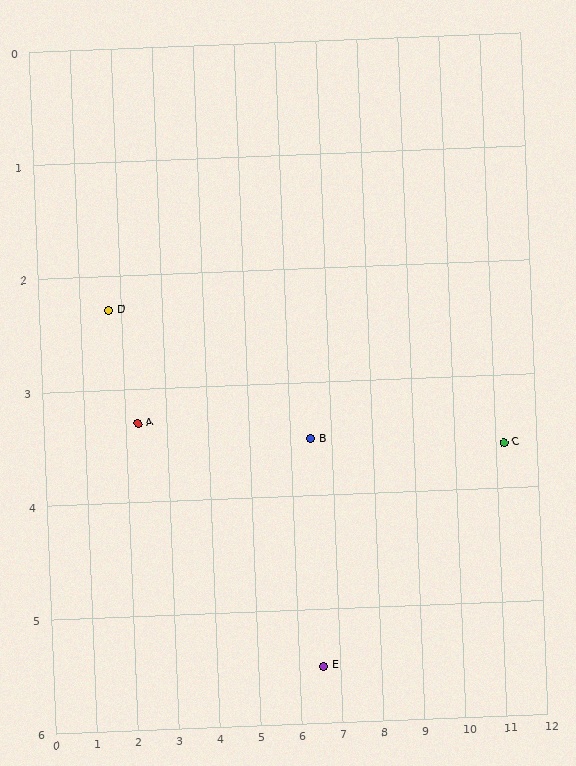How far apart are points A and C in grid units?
Points A and C are about 8.9 grid units apart.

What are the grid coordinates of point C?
Point C is at approximately (11.2, 3.6).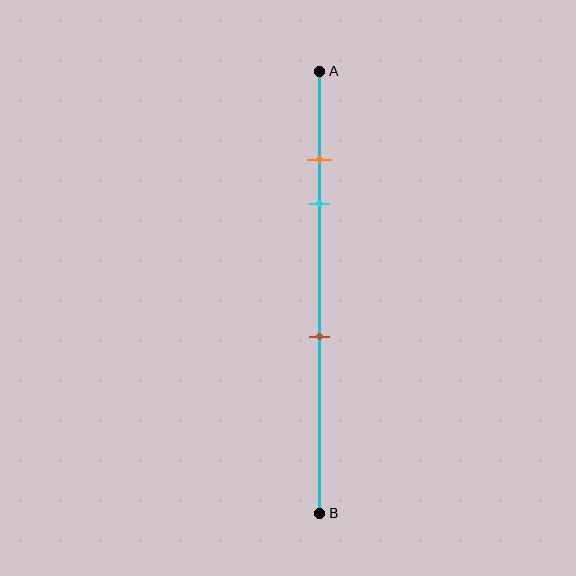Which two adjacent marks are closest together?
The orange and cyan marks are the closest adjacent pair.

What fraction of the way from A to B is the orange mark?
The orange mark is approximately 20% (0.2) of the way from A to B.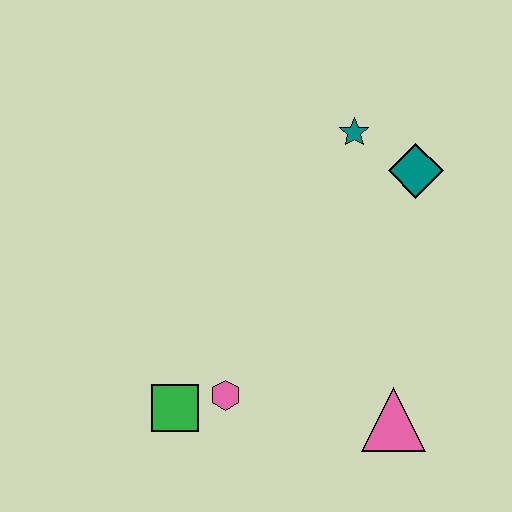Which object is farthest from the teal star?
The green square is farthest from the teal star.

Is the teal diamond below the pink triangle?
No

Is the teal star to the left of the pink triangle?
Yes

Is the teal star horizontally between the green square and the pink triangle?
Yes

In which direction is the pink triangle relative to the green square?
The pink triangle is to the right of the green square.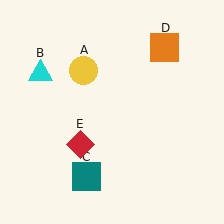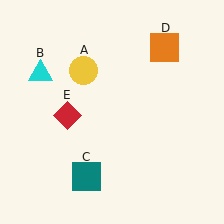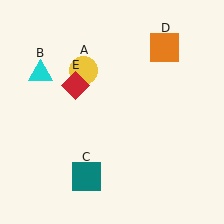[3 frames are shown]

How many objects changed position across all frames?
1 object changed position: red diamond (object E).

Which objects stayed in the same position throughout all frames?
Yellow circle (object A) and cyan triangle (object B) and teal square (object C) and orange square (object D) remained stationary.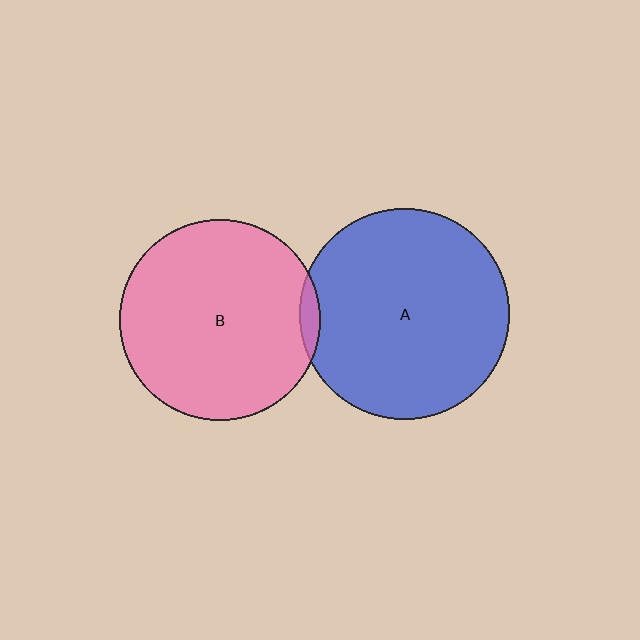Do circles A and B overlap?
Yes.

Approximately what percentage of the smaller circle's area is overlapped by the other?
Approximately 5%.